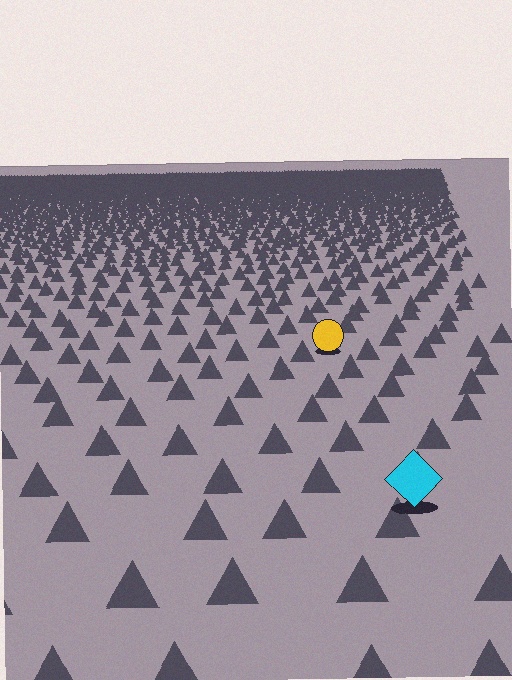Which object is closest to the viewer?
The cyan diamond is closest. The texture marks near it are larger and more spread out.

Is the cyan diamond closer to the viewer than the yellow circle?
Yes. The cyan diamond is closer — you can tell from the texture gradient: the ground texture is coarser near it.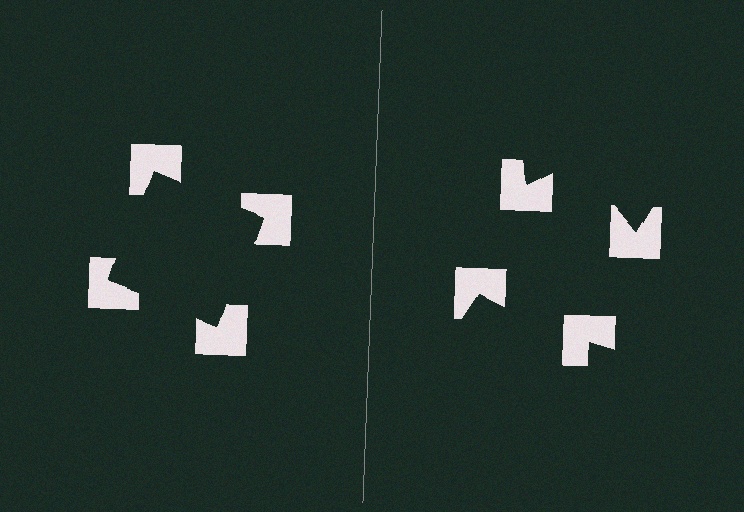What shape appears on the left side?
An illusory square.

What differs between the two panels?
The notched squares are positioned identically on both sides; only the wedge orientations differ. On the left they align to a square; on the right they are misaligned.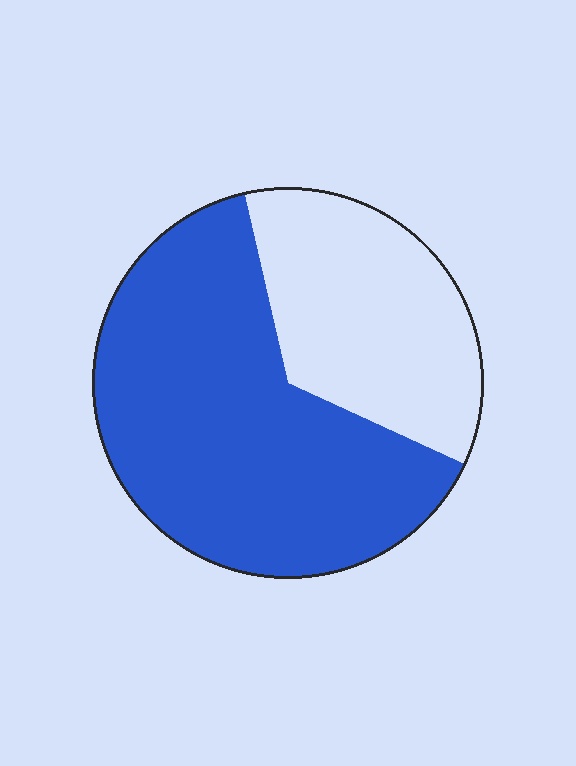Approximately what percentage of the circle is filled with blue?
Approximately 65%.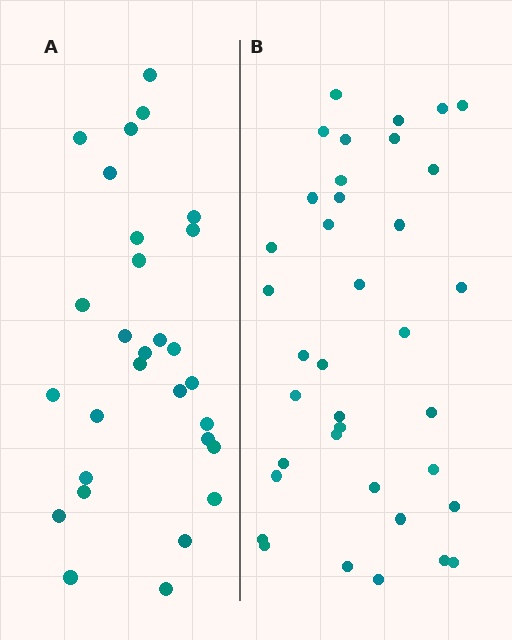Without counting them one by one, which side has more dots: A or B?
Region B (the right region) has more dots.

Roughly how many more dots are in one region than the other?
Region B has roughly 8 or so more dots than region A.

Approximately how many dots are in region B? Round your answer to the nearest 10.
About 40 dots. (The exact count is 37, which rounds to 40.)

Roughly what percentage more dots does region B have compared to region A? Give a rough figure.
About 30% more.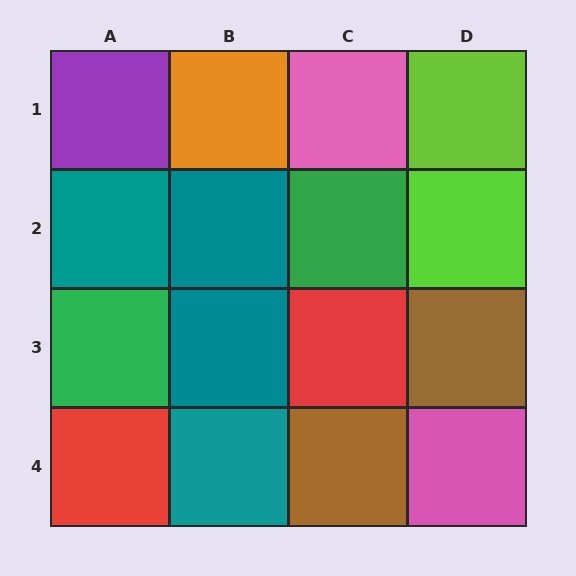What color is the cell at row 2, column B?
Teal.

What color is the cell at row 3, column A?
Green.